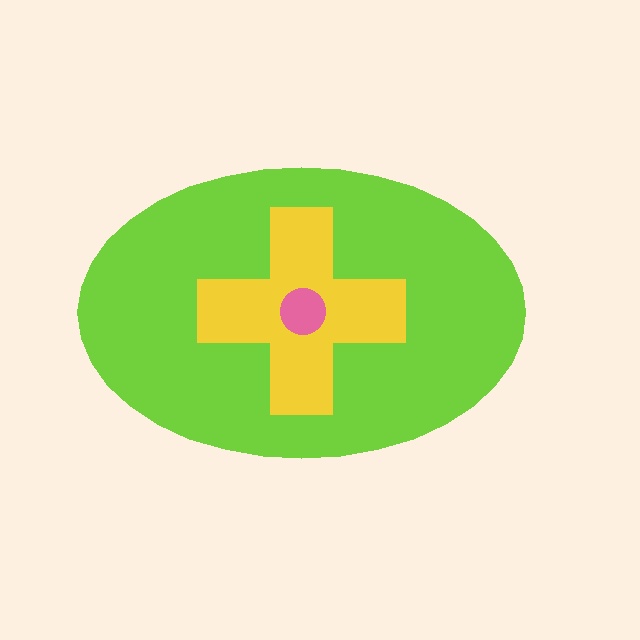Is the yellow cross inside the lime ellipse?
Yes.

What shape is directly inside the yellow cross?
The pink circle.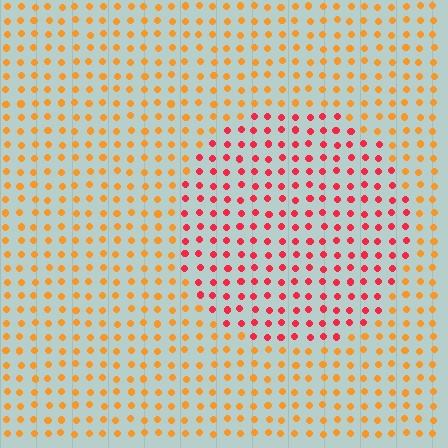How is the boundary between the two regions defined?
The boundary is defined purely by a slight shift in hue (about 41 degrees). Spacing, size, and orientation are identical on both sides.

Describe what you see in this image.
The image is filled with small orange elements in a uniform arrangement. A circle-shaped region is visible where the elements are tinted to a slightly different hue, forming a subtle color boundary.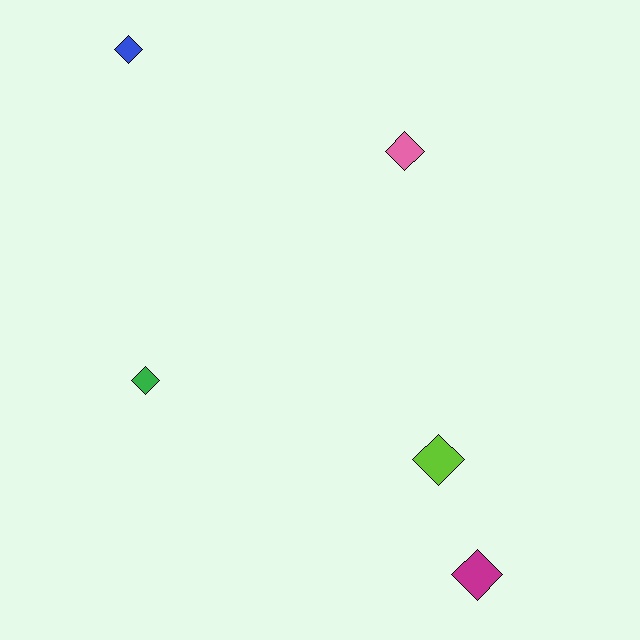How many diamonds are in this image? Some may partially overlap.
There are 5 diamonds.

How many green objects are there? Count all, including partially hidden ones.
There is 1 green object.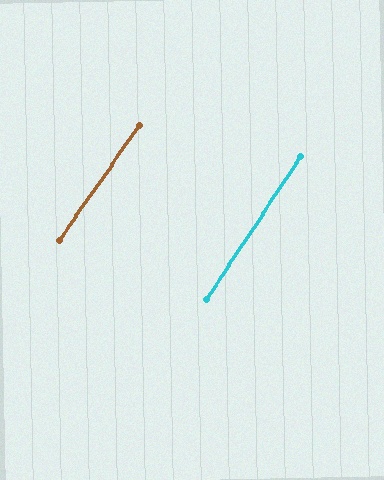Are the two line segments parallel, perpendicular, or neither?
Parallel — their directions differ by only 1.7°.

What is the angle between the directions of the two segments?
Approximately 2 degrees.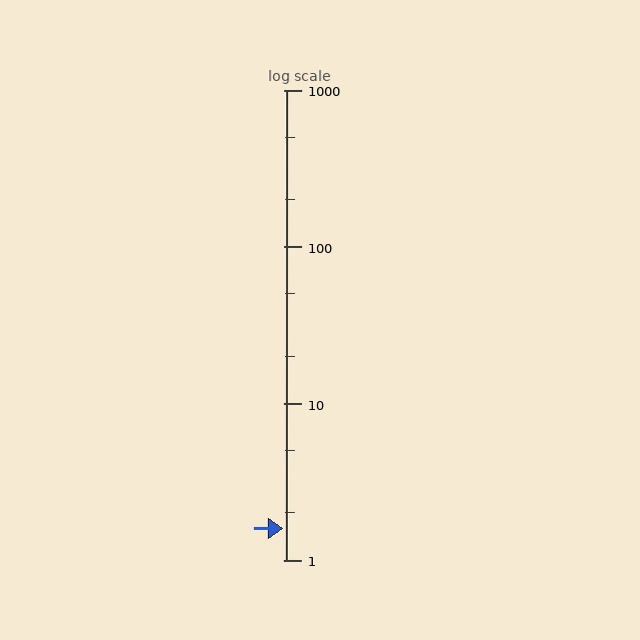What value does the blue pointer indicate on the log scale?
The pointer indicates approximately 1.6.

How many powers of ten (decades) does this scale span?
The scale spans 3 decades, from 1 to 1000.